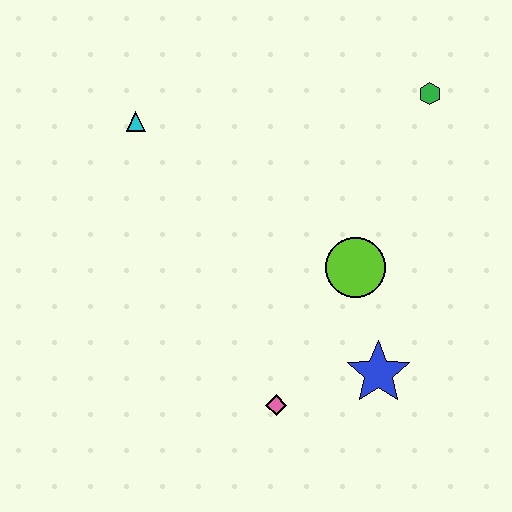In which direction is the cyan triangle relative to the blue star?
The cyan triangle is above the blue star.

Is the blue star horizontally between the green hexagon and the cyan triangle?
Yes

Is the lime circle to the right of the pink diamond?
Yes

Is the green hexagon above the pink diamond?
Yes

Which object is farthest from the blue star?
The cyan triangle is farthest from the blue star.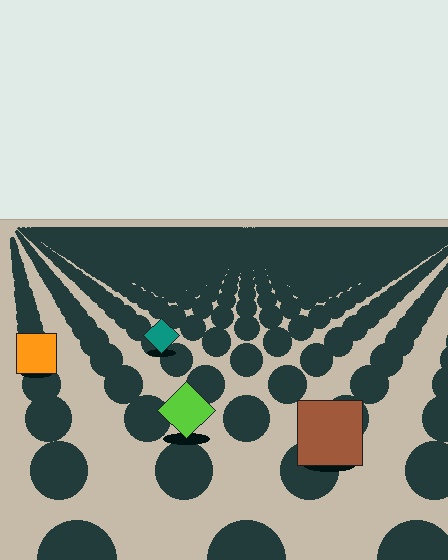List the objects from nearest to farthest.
From nearest to farthest: the brown square, the lime diamond, the orange square, the teal diamond.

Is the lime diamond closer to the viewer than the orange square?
Yes. The lime diamond is closer — you can tell from the texture gradient: the ground texture is coarser near it.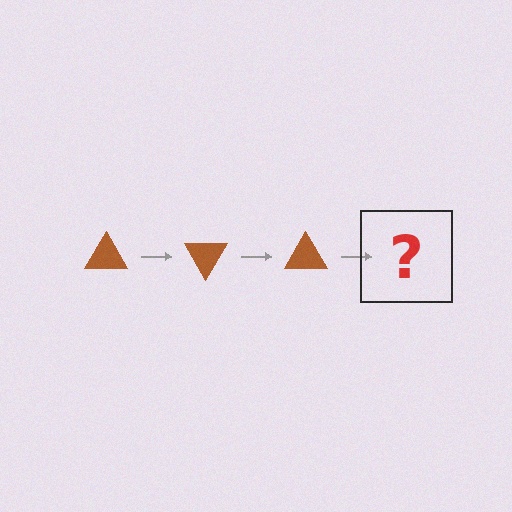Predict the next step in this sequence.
The next step is a brown triangle rotated 180 degrees.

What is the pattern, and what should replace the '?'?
The pattern is that the triangle rotates 60 degrees each step. The '?' should be a brown triangle rotated 180 degrees.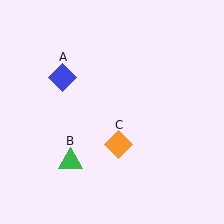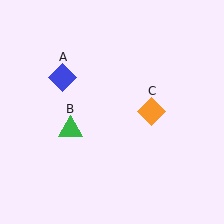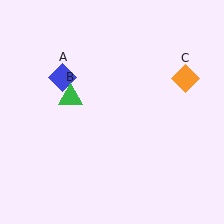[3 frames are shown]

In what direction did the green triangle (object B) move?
The green triangle (object B) moved up.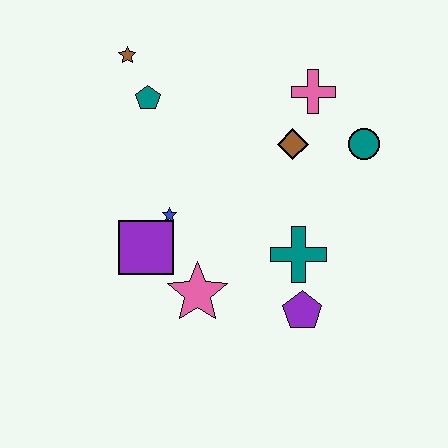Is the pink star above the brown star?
No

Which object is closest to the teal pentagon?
The brown star is closest to the teal pentagon.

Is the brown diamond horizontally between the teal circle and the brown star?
Yes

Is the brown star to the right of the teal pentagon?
No